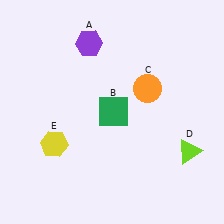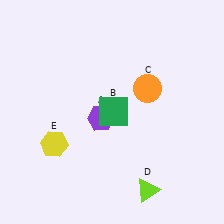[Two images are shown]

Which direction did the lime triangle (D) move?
The lime triangle (D) moved left.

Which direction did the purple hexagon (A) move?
The purple hexagon (A) moved down.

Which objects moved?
The objects that moved are: the purple hexagon (A), the lime triangle (D).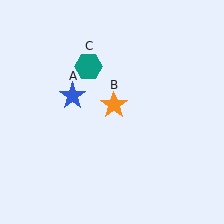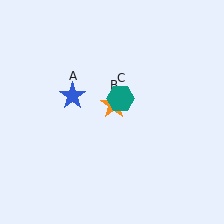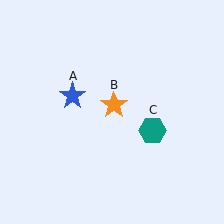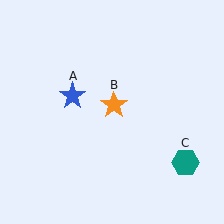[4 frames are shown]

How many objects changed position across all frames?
1 object changed position: teal hexagon (object C).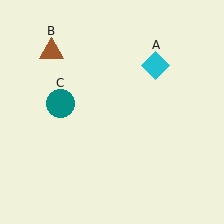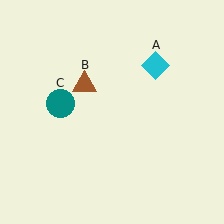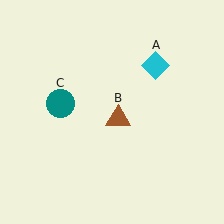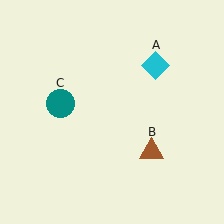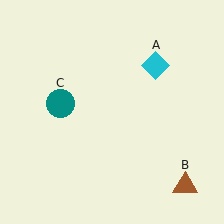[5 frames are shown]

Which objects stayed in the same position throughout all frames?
Cyan diamond (object A) and teal circle (object C) remained stationary.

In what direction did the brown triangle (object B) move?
The brown triangle (object B) moved down and to the right.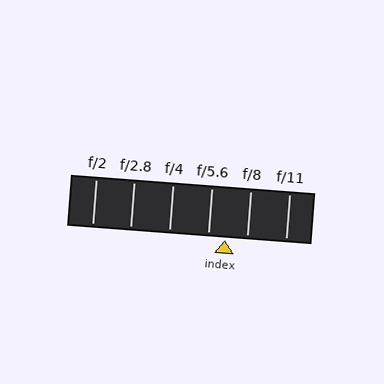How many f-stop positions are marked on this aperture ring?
There are 6 f-stop positions marked.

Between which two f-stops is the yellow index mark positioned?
The index mark is between f/5.6 and f/8.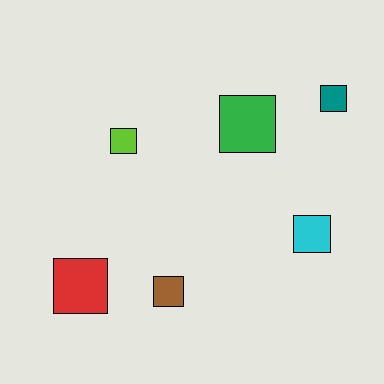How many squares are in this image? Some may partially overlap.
There are 6 squares.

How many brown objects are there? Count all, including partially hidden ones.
There is 1 brown object.